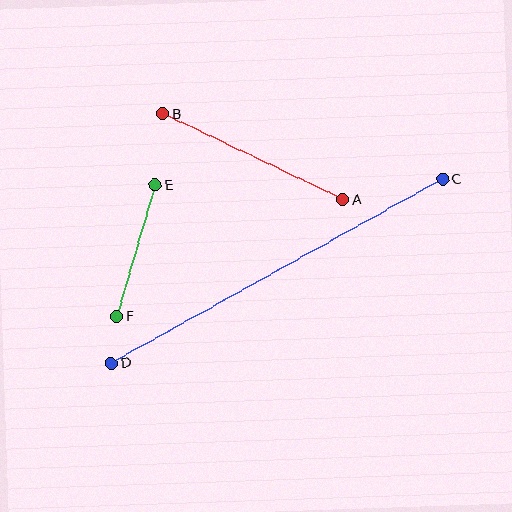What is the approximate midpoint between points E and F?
The midpoint is at approximately (136, 251) pixels.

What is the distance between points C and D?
The distance is approximately 379 pixels.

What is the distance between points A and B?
The distance is approximately 200 pixels.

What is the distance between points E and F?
The distance is approximately 137 pixels.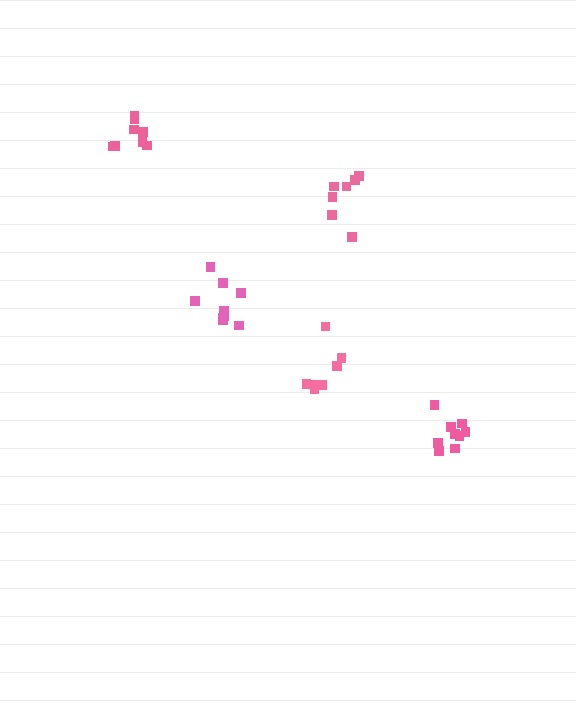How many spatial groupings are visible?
There are 5 spatial groupings.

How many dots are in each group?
Group 1: 7 dots, Group 2: 8 dots, Group 3: 7 dots, Group 4: 9 dots, Group 5: 9 dots (40 total).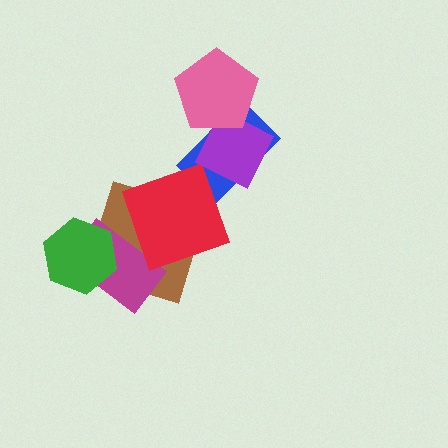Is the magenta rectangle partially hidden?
Yes, it is partially covered by another shape.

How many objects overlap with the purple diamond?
2 objects overlap with the purple diamond.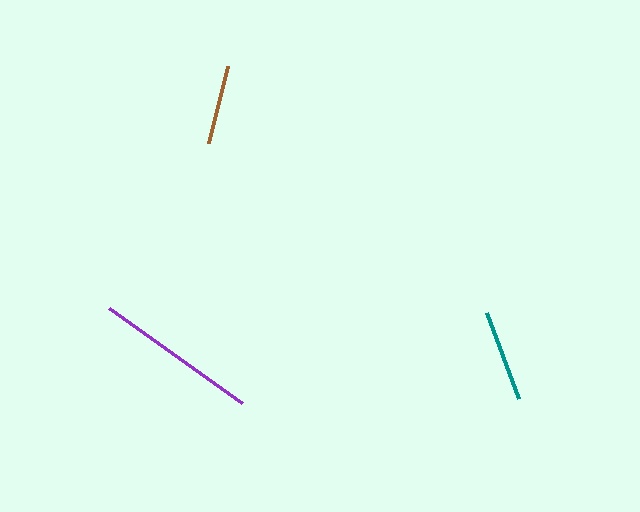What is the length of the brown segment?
The brown segment is approximately 80 pixels long.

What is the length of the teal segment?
The teal segment is approximately 91 pixels long.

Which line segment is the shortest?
The brown line is the shortest at approximately 80 pixels.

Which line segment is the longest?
The purple line is the longest at approximately 164 pixels.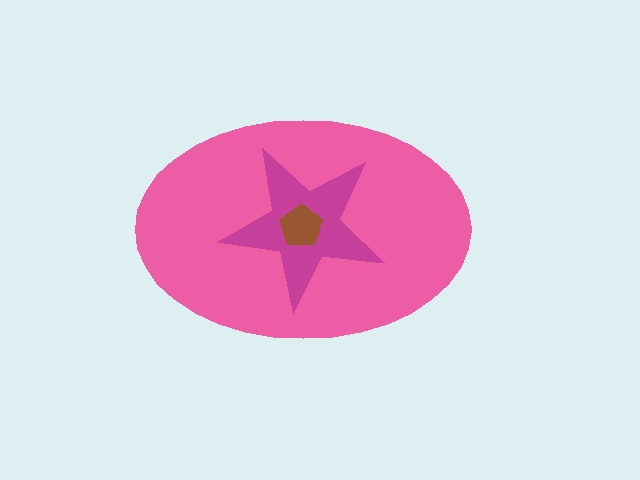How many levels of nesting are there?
3.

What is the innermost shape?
The brown pentagon.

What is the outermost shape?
The pink ellipse.